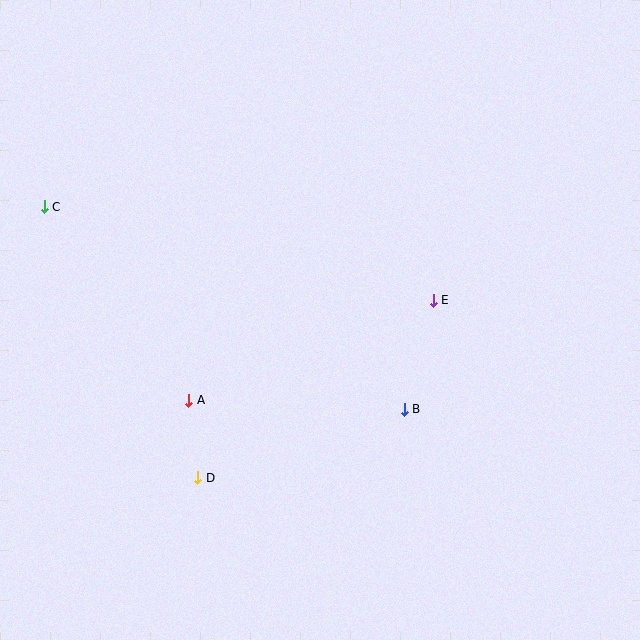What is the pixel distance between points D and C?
The distance between D and C is 311 pixels.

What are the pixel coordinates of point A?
Point A is at (189, 400).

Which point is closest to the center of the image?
Point E at (433, 300) is closest to the center.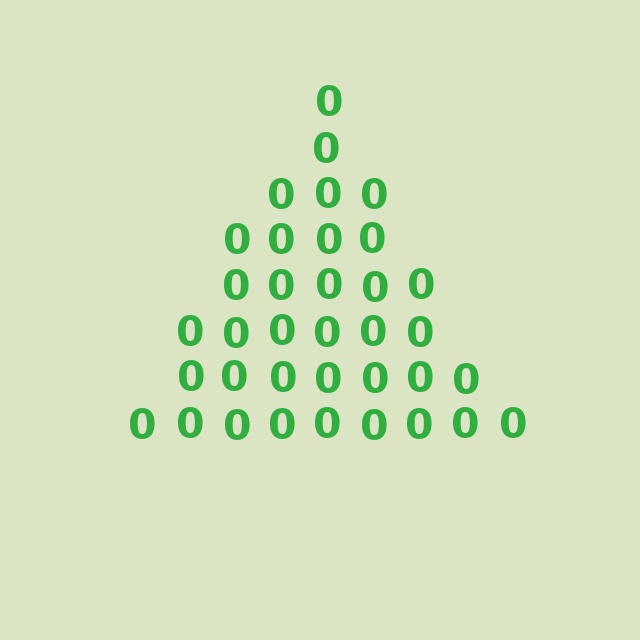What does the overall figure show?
The overall figure shows a triangle.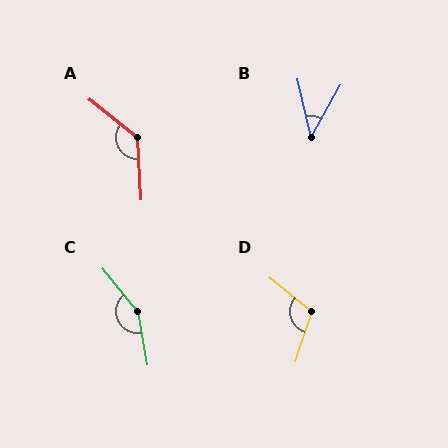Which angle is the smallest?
B, at approximately 43 degrees.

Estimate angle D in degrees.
Approximately 111 degrees.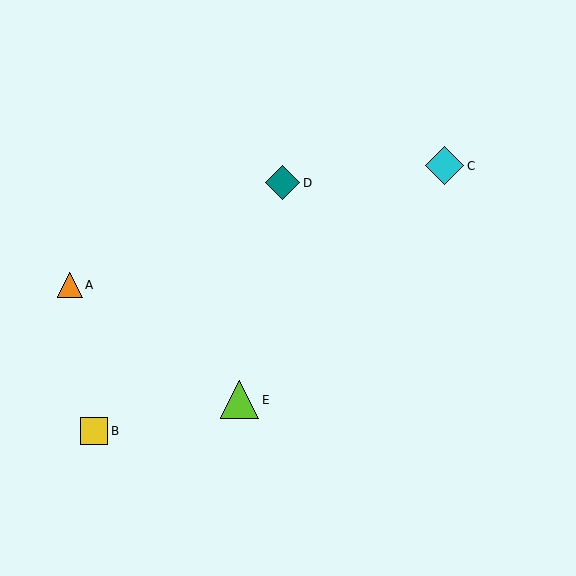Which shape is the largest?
The lime triangle (labeled E) is the largest.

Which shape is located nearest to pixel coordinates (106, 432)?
The yellow square (labeled B) at (94, 431) is nearest to that location.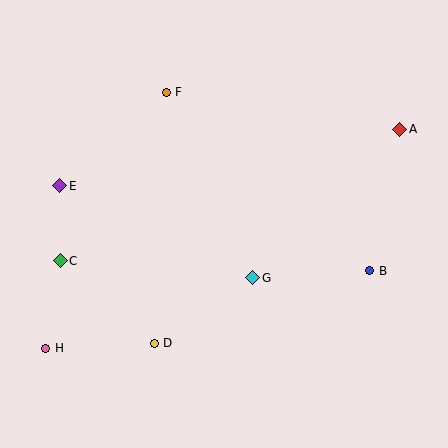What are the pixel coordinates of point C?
Point C is at (60, 261).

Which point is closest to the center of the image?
Point G at (253, 278) is closest to the center.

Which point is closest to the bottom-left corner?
Point H is closest to the bottom-left corner.